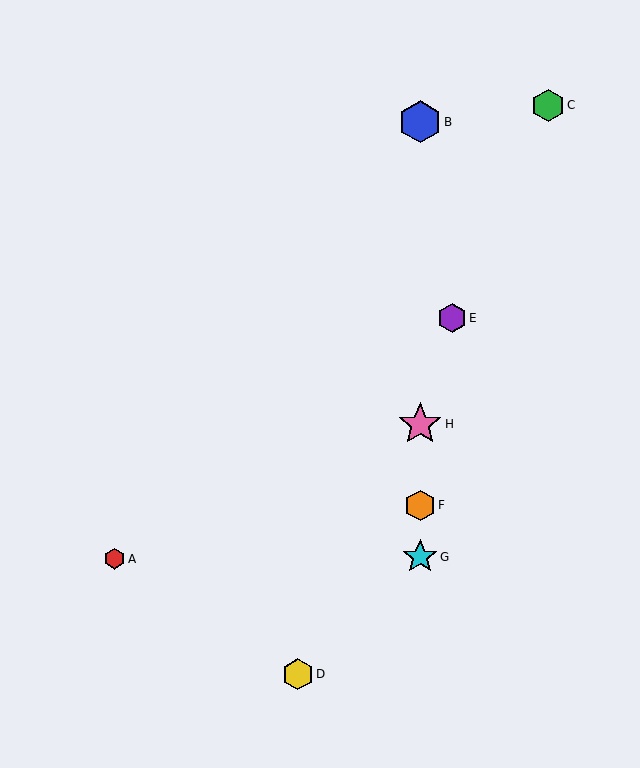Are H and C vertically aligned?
No, H is at x≈420 and C is at x≈548.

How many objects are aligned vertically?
4 objects (B, F, G, H) are aligned vertically.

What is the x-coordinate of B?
Object B is at x≈420.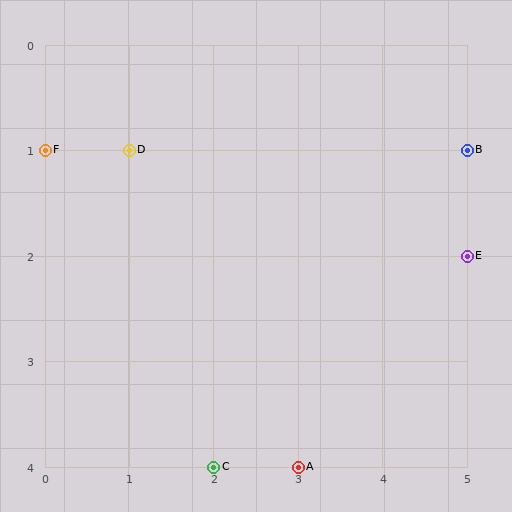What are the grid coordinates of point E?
Point E is at grid coordinates (5, 2).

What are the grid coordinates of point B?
Point B is at grid coordinates (5, 1).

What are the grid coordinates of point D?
Point D is at grid coordinates (1, 1).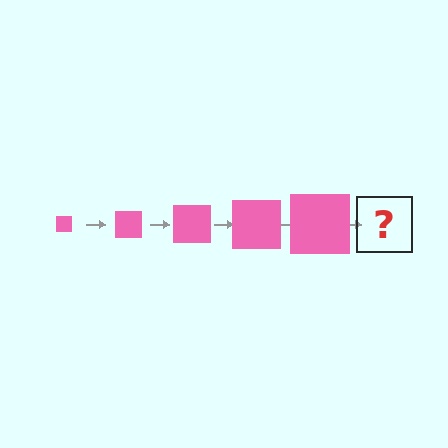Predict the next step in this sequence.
The next step is a pink square, larger than the previous one.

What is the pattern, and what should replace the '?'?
The pattern is that the square gets progressively larger each step. The '?' should be a pink square, larger than the previous one.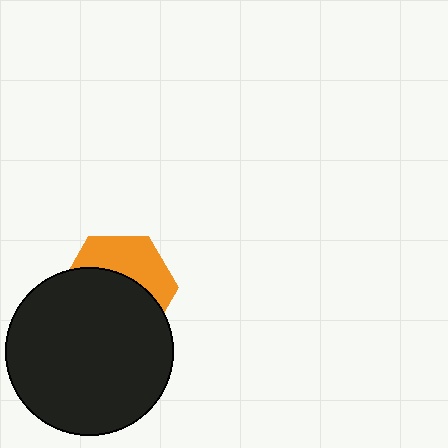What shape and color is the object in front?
The object in front is a black circle.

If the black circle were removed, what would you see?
You would see the complete orange hexagon.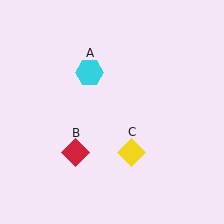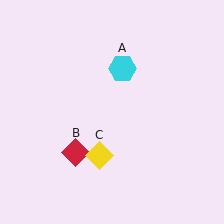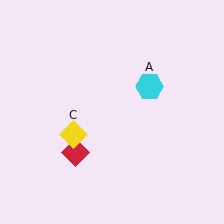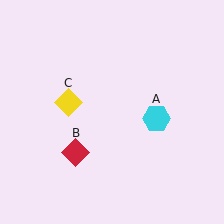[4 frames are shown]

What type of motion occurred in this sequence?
The cyan hexagon (object A), yellow diamond (object C) rotated clockwise around the center of the scene.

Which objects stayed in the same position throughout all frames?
Red diamond (object B) remained stationary.